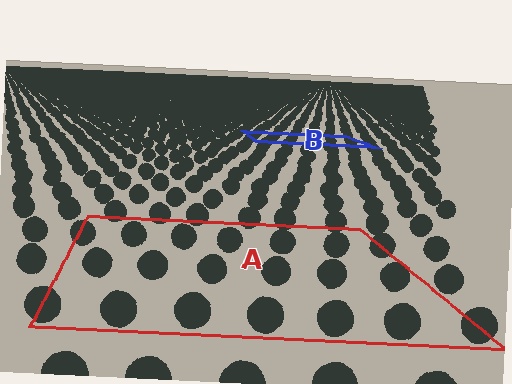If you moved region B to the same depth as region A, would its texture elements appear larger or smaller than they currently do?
They would appear larger. At a closer depth, the same texture elements are projected at a bigger on-screen size.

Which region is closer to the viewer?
Region A is closer. The texture elements there are larger and more spread out.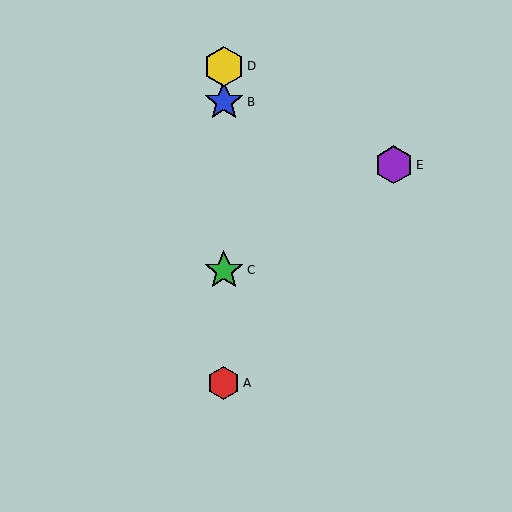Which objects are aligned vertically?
Objects A, B, C, D are aligned vertically.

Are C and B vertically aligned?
Yes, both are at x≈224.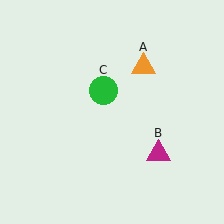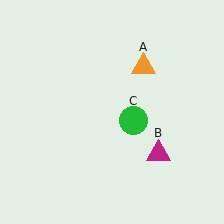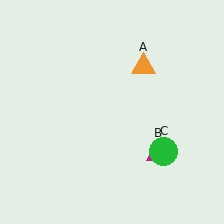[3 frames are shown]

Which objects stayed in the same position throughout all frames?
Orange triangle (object A) and magenta triangle (object B) remained stationary.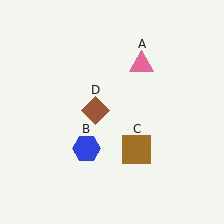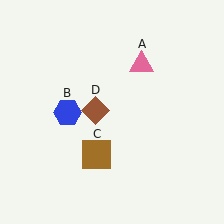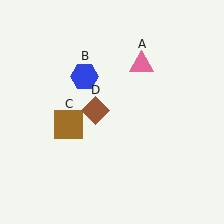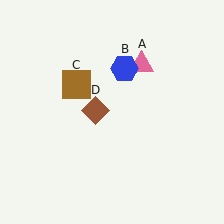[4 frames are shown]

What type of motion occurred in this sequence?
The blue hexagon (object B), brown square (object C) rotated clockwise around the center of the scene.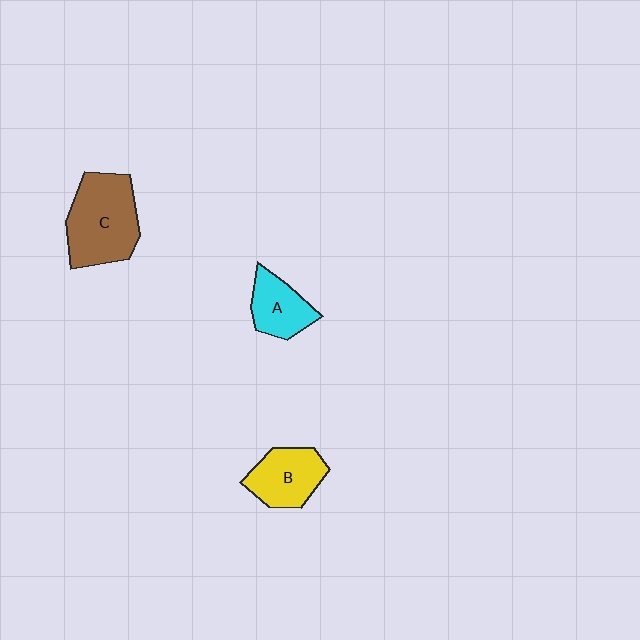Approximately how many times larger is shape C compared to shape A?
Approximately 1.8 times.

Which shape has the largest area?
Shape C (brown).